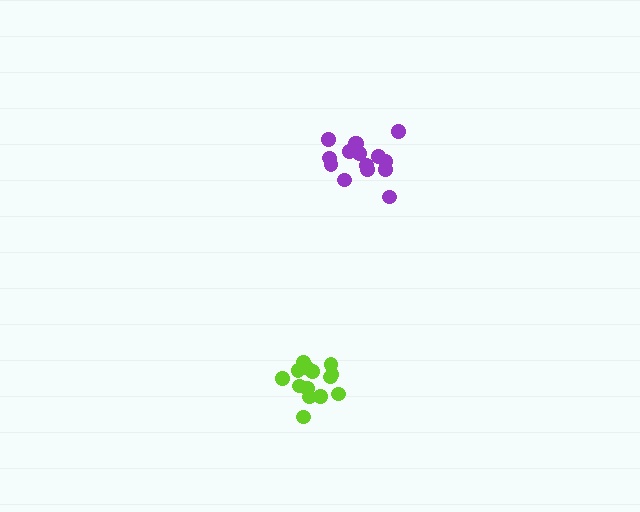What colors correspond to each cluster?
The clusters are colored: lime, purple.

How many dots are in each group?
Group 1: 14 dots, Group 2: 15 dots (29 total).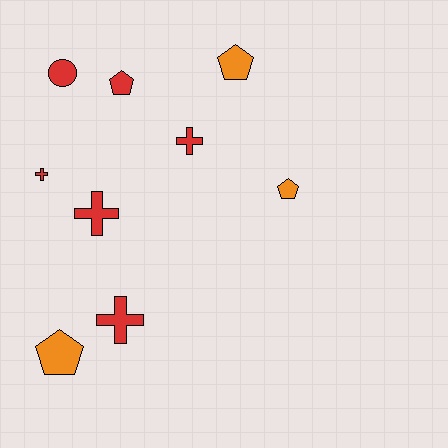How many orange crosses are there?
There are no orange crosses.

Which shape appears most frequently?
Cross, with 4 objects.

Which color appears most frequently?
Red, with 6 objects.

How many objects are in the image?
There are 9 objects.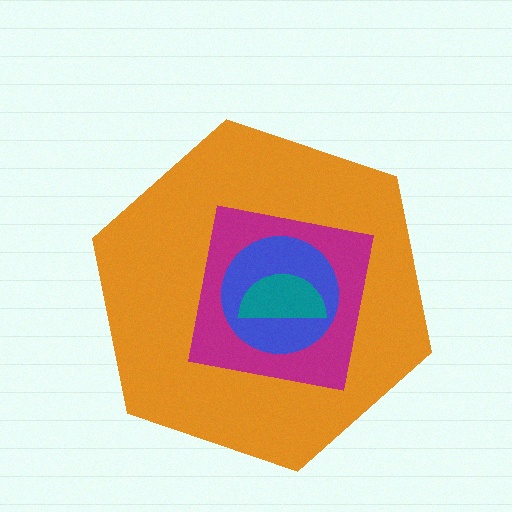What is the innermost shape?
The teal semicircle.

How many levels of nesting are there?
4.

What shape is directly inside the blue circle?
The teal semicircle.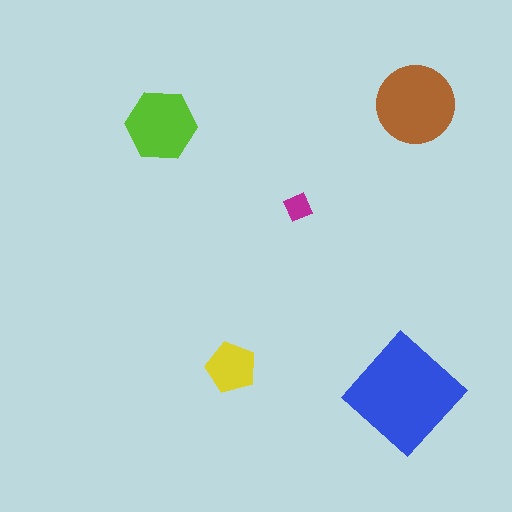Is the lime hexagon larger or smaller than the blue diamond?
Smaller.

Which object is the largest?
The blue diamond.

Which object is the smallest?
The magenta diamond.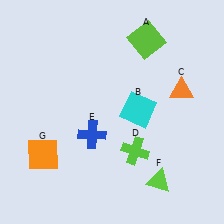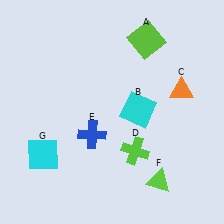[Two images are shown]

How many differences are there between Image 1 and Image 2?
There is 1 difference between the two images.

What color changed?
The square (G) changed from orange in Image 1 to cyan in Image 2.